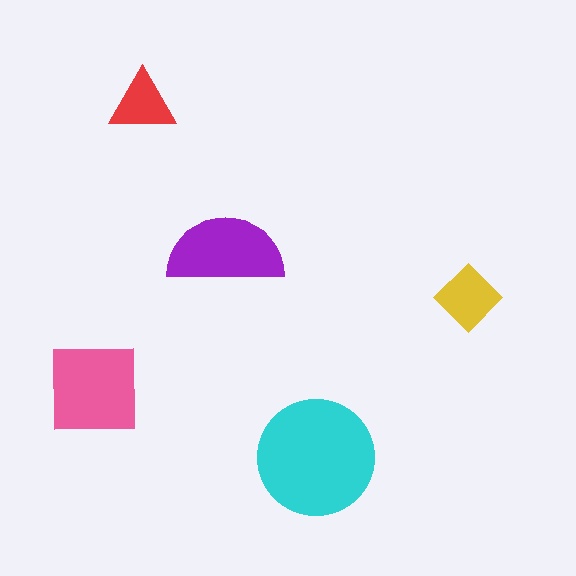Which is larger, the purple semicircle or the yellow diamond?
The purple semicircle.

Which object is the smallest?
The red triangle.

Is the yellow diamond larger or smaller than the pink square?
Smaller.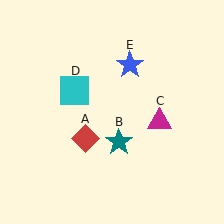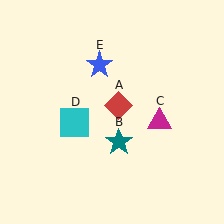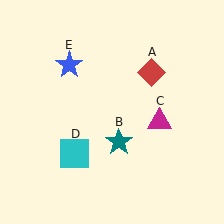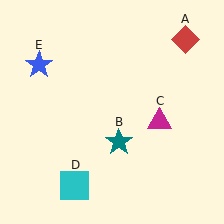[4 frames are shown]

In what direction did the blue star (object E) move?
The blue star (object E) moved left.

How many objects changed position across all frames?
3 objects changed position: red diamond (object A), cyan square (object D), blue star (object E).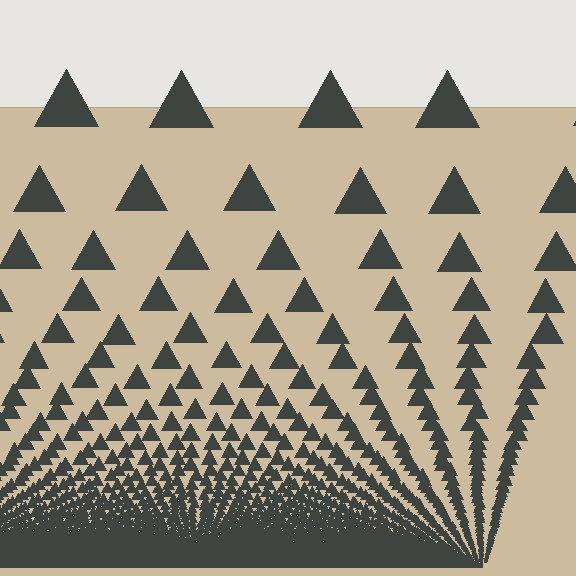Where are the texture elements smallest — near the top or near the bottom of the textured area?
Near the bottom.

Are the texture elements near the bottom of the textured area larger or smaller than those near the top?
Smaller. The gradient is inverted — elements near the bottom are smaller and denser.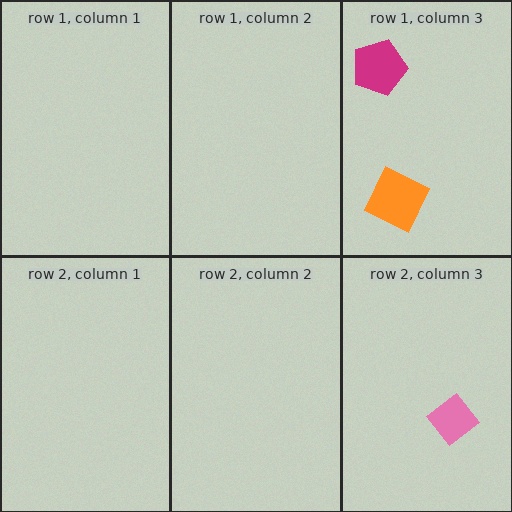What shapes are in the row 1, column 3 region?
The magenta pentagon, the orange square.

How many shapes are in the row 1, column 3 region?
2.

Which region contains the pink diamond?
The row 2, column 3 region.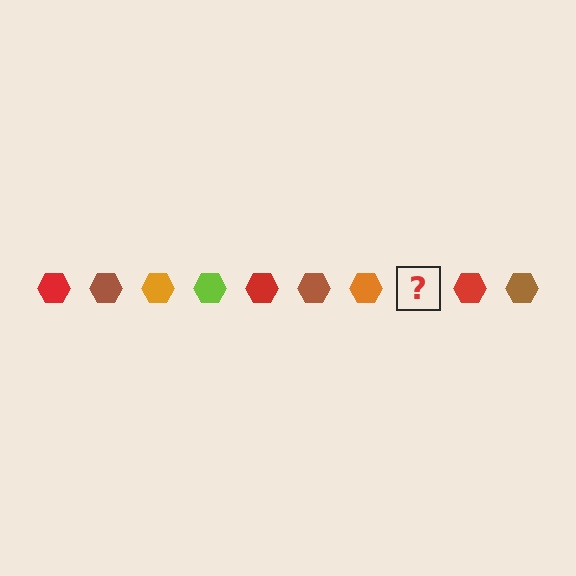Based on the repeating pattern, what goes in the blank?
The blank should be a lime hexagon.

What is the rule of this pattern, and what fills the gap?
The rule is that the pattern cycles through red, brown, orange, lime hexagons. The gap should be filled with a lime hexagon.